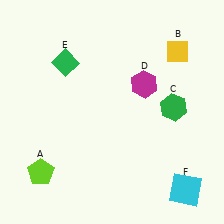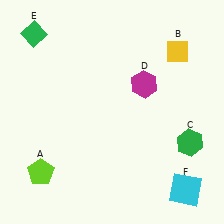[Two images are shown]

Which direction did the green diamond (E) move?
The green diamond (E) moved left.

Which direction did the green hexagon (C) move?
The green hexagon (C) moved down.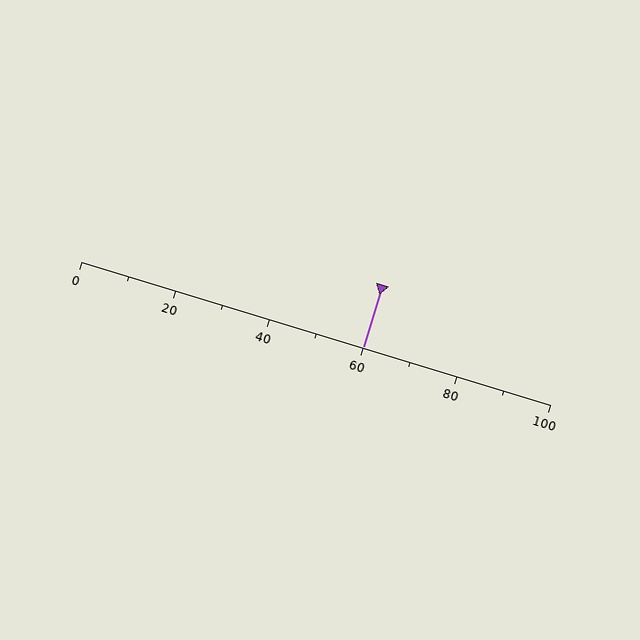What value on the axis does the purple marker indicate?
The marker indicates approximately 60.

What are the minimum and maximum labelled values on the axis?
The axis runs from 0 to 100.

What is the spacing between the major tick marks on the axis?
The major ticks are spaced 20 apart.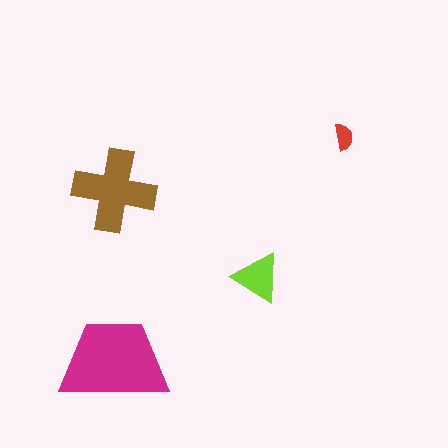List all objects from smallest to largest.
The red semicircle, the lime triangle, the brown cross, the magenta trapezoid.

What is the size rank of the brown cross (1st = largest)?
2nd.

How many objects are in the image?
There are 4 objects in the image.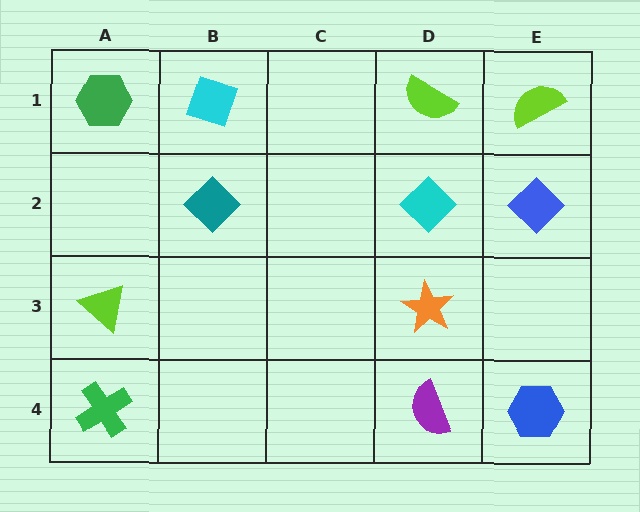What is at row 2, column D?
A cyan diamond.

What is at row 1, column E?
A lime semicircle.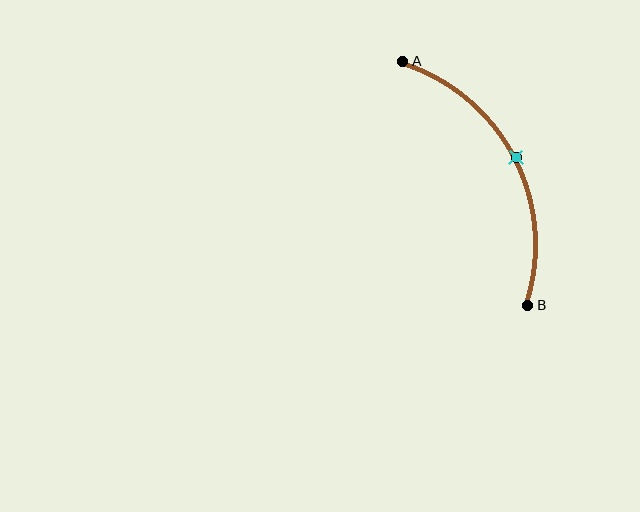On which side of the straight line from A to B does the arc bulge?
The arc bulges to the right of the straight line connecting A and B.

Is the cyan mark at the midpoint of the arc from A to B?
Yes. The cyan mark lies on the arc at equal arc-length from both A and B — it is the arc midpoint.